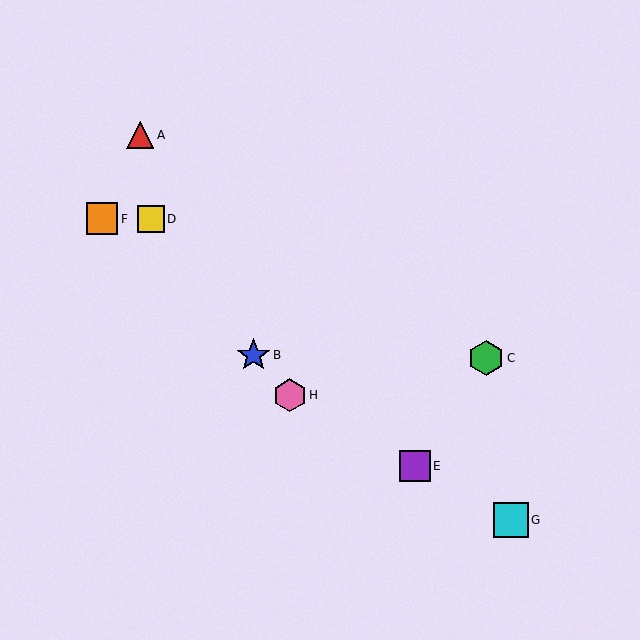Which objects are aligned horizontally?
Objects D, F are aligned horizontally.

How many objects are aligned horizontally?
2 objects (D, F) are aligned horizontally.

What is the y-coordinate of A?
Object A is at y≈135.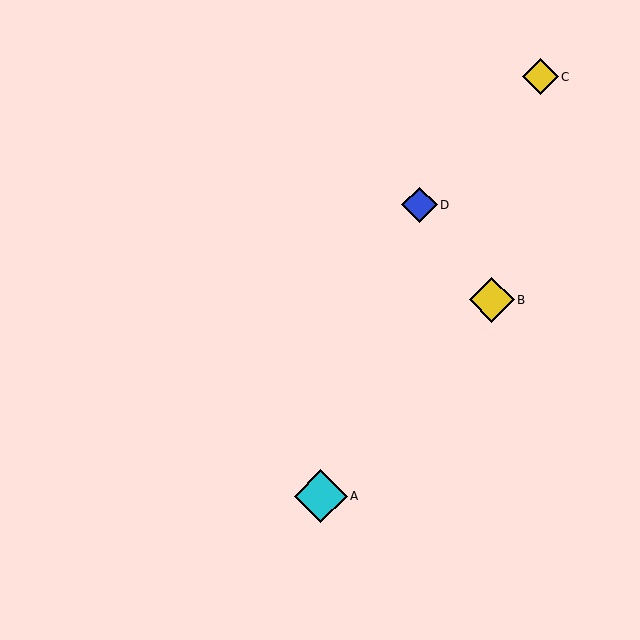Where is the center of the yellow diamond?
The center of the yellow diamond is at (492, 300).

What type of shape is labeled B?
Shape B is a yellow diamond.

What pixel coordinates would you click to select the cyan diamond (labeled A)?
Click at (321, 496) to select the cyan diamond A.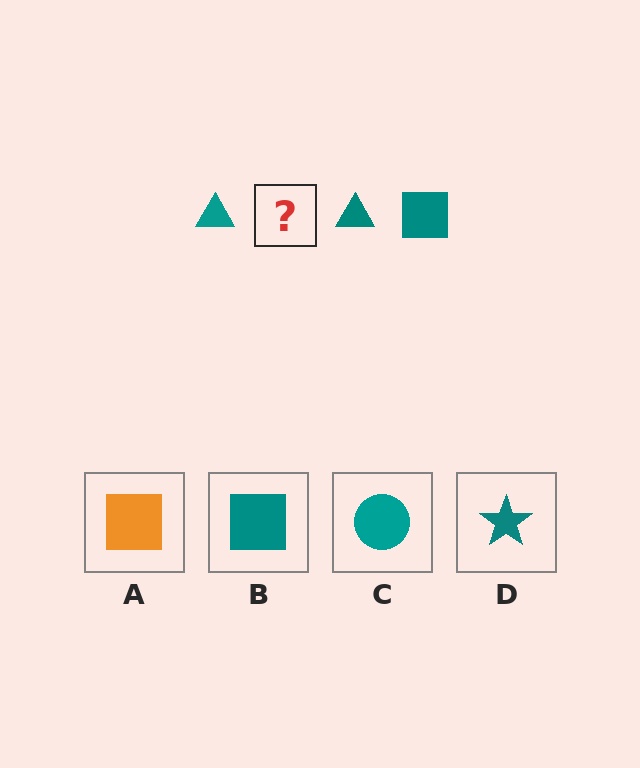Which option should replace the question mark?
Option B.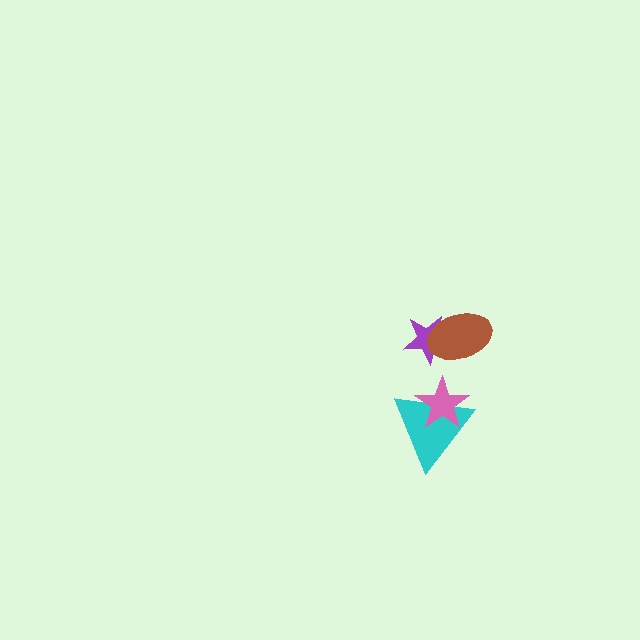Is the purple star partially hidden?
Yes, it is partially covered by another shape.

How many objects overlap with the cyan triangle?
1 object overlaps with the cyan triangle.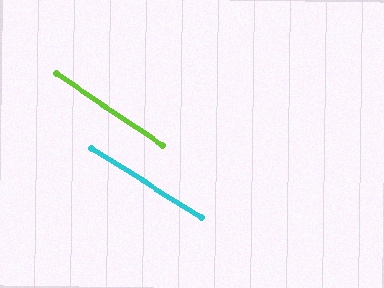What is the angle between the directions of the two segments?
Approximately 2 degrees.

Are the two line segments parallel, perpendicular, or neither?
Parallel — their directions differ by only 1.8°.